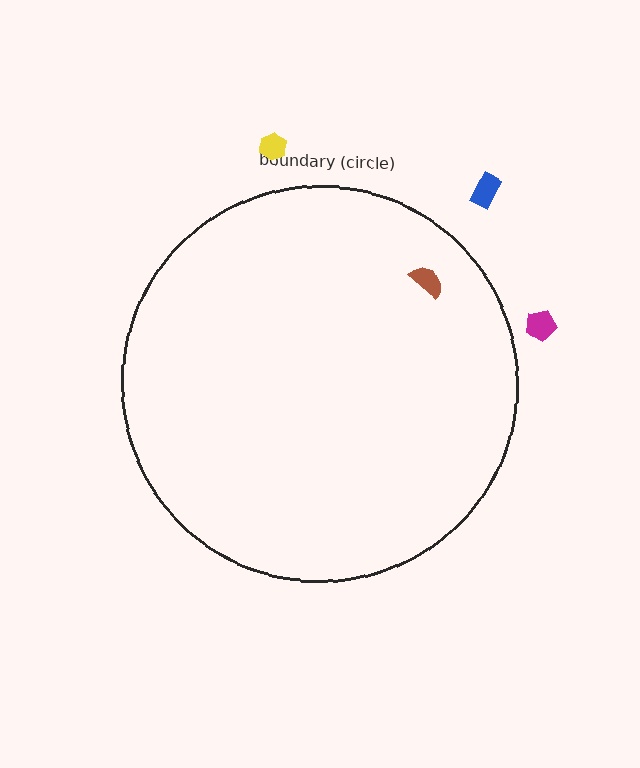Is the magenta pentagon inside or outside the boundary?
Outside.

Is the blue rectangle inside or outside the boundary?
Outside.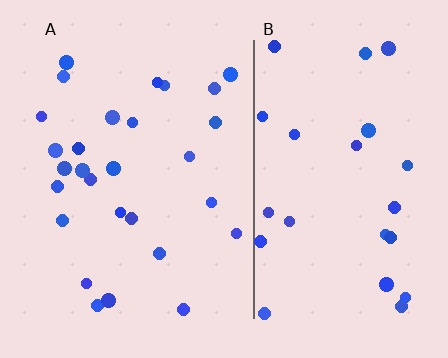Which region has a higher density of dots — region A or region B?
A (the left).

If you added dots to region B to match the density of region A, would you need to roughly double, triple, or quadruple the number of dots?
Approximately double.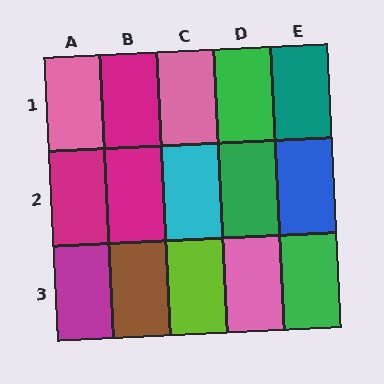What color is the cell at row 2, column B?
Magenta.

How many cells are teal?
1 cell is teal.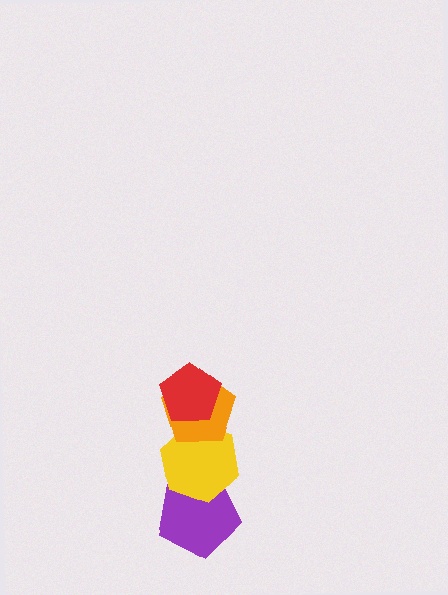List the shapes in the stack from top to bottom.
From top to bottom: the red pentagon, the orange pentagon, the yellow hexagon, the purple pentagon.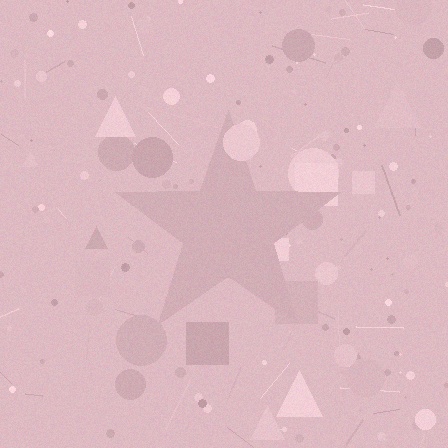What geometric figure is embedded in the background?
A star is embedded in the background.